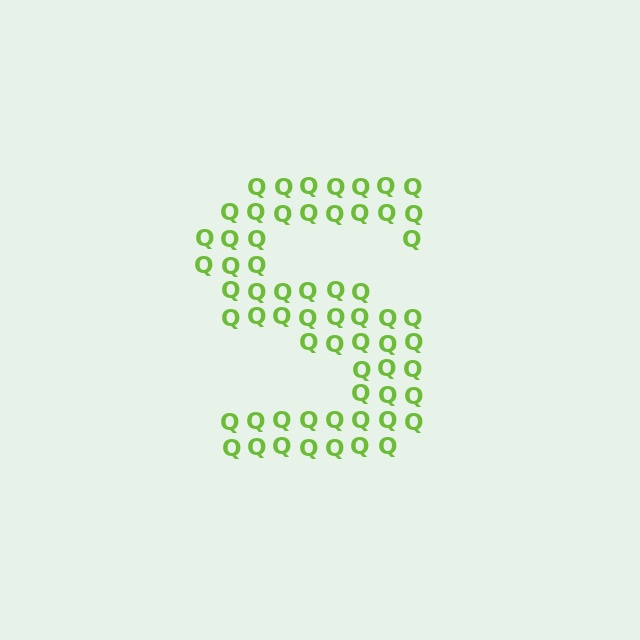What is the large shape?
The large shape is the letter S.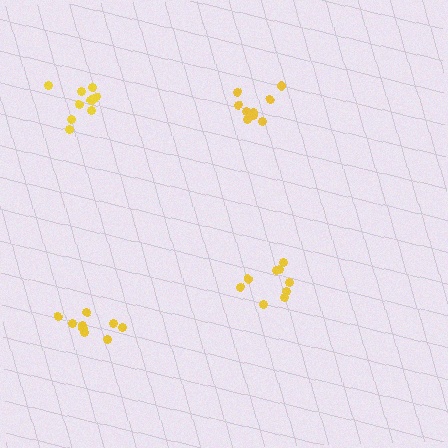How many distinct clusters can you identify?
There are 4 distinct clusters.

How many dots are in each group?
Group 1: 10 dots, Group 2: 9 dots, Group 3: 9 dots, Group 4: 10 dots (38 total).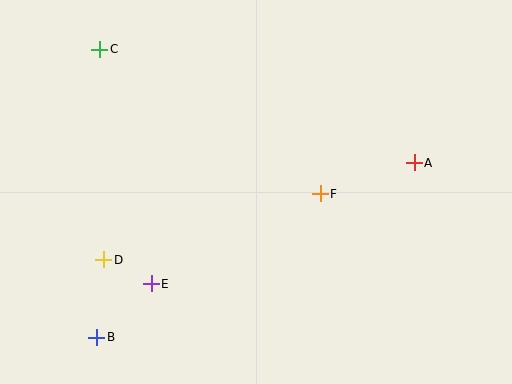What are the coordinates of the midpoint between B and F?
The midpoint between B and F is at (208, 265).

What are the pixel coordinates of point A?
Point A is at (414, 163).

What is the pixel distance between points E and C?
The distance between E and C is 240 pixels.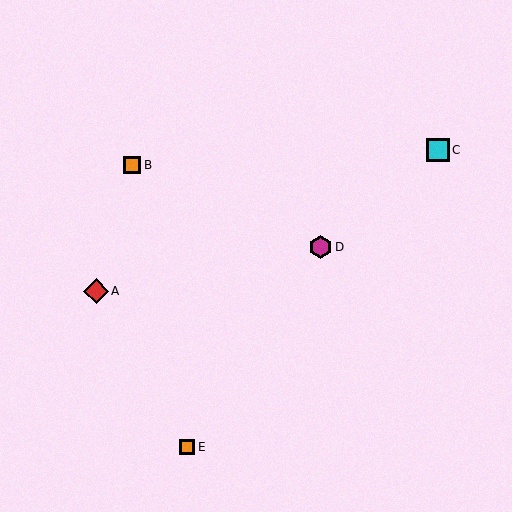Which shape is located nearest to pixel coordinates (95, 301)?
The red diamond (labeled A) at (96, 291) is nearest to that location.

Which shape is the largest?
The red diamond (labeled A) is the largest.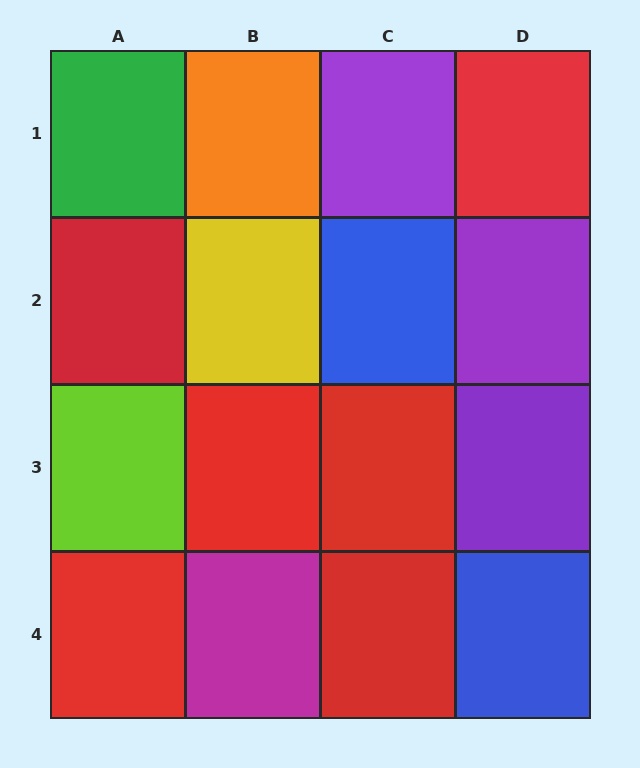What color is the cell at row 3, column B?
Red.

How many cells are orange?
1 cell is orange.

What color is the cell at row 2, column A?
Red.